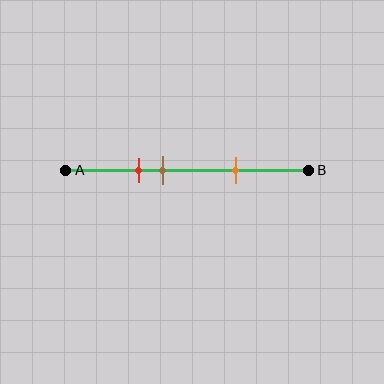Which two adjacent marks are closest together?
The red and brown marks are the closest adjacent pair.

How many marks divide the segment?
There are 3 marks dividing the segment.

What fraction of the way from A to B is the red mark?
The red mark is approximately 30% (0.3) of the way from A to B.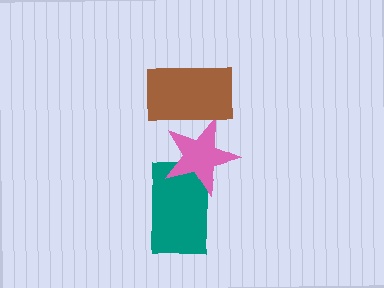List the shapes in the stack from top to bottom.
From top to bottom: the brown rectangle, the pink star, the teal rectangle.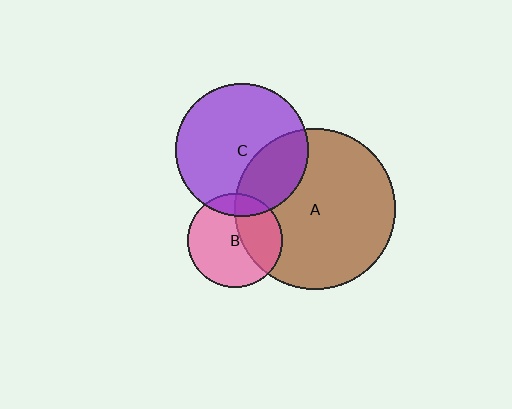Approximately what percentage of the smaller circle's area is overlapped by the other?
Approximately 30%.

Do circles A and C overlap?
Yes.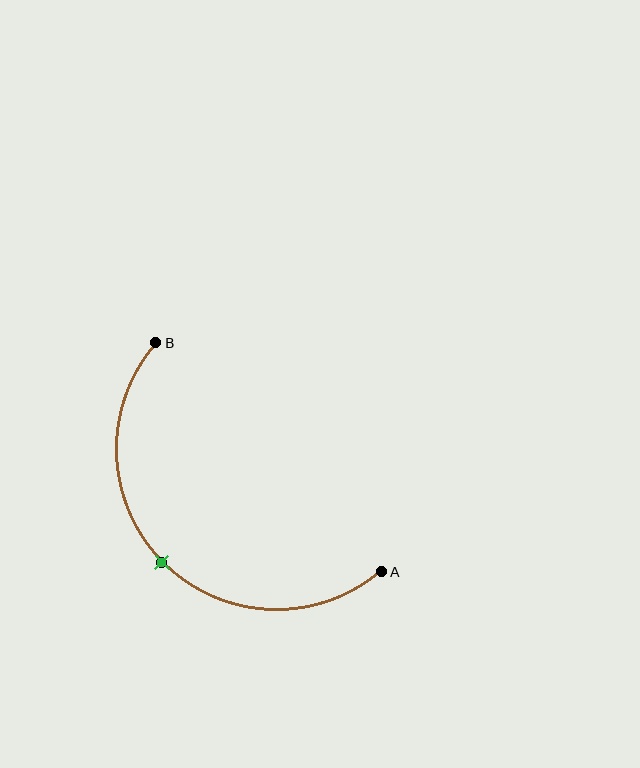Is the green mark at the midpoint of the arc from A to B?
Yes. The green mark lies on the arc at equal arc-length from both A and B — it is the arc midpoint.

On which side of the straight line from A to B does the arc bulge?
The arc bulges below and to the left of the straight line connecting A and B.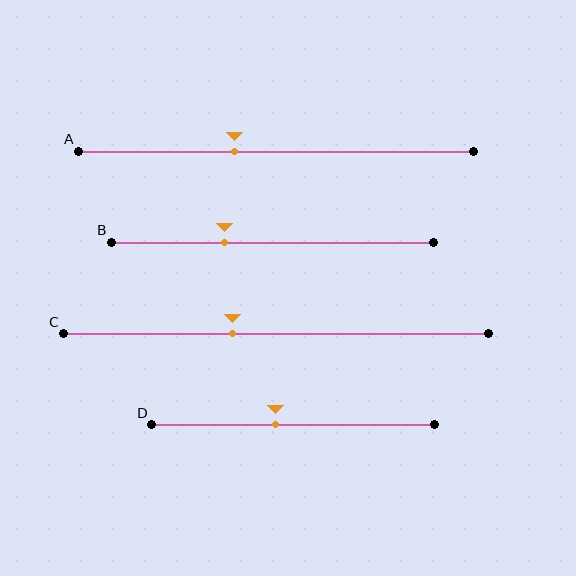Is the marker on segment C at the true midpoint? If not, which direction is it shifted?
No, the marker on segment C is shifted to the left by about 10% of the segment length.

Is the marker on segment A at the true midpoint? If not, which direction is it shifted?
No, the marker on segment A is shifted to the left by about 10% of the segment length.